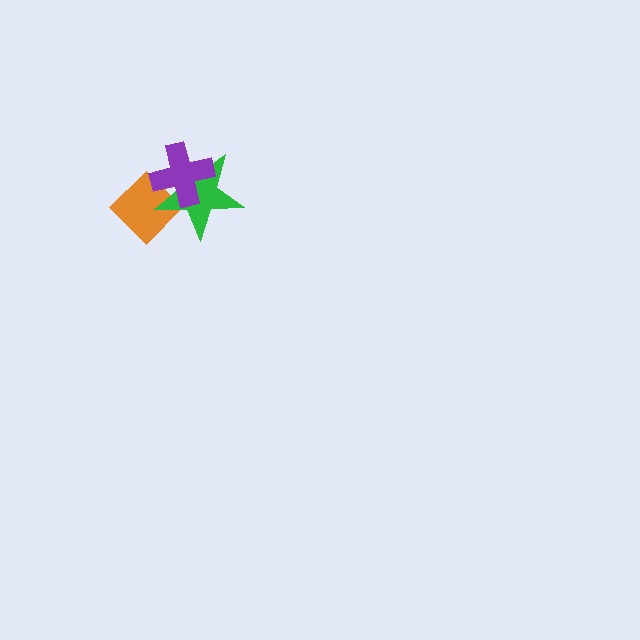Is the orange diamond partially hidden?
Yes, it is partially covered by another shape.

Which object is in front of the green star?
The purple cross is in front of the green star.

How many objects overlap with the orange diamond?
2 objects overlap with the orange diamond.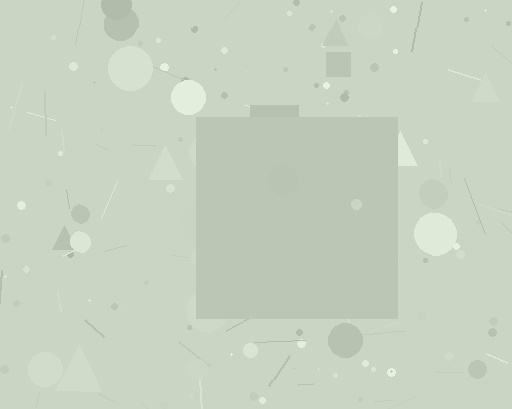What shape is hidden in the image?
A square is hidden in the image.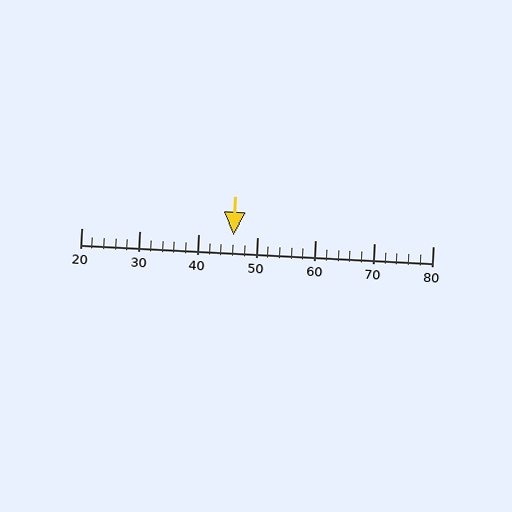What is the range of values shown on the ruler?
The ruler shows values from 20 to 80.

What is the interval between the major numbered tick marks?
The major tick marks are spaced 10 units apart.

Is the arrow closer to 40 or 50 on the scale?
The arrow is closer to 50.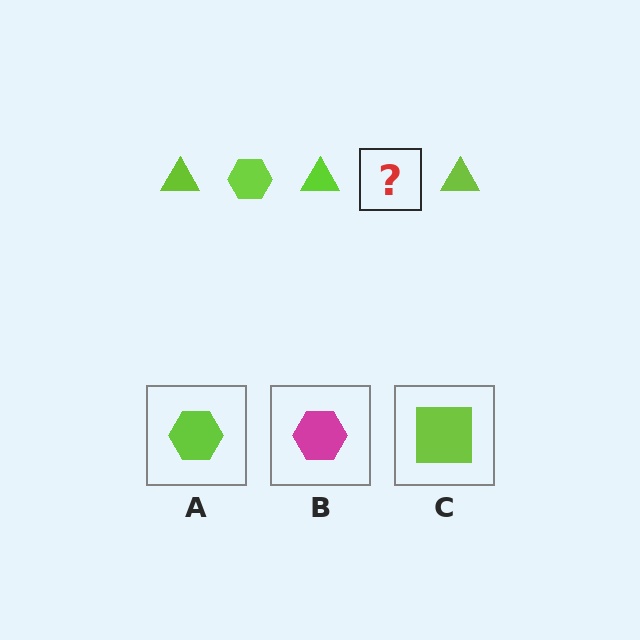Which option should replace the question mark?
Option A.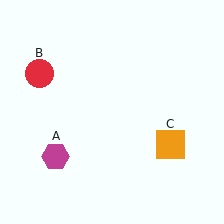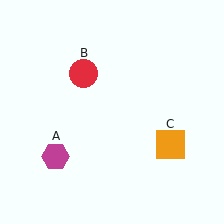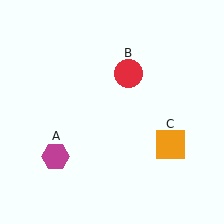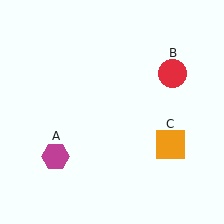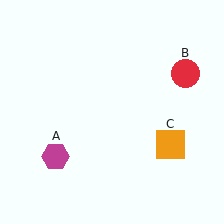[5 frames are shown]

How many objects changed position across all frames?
1 object changed position: red circle (object B).